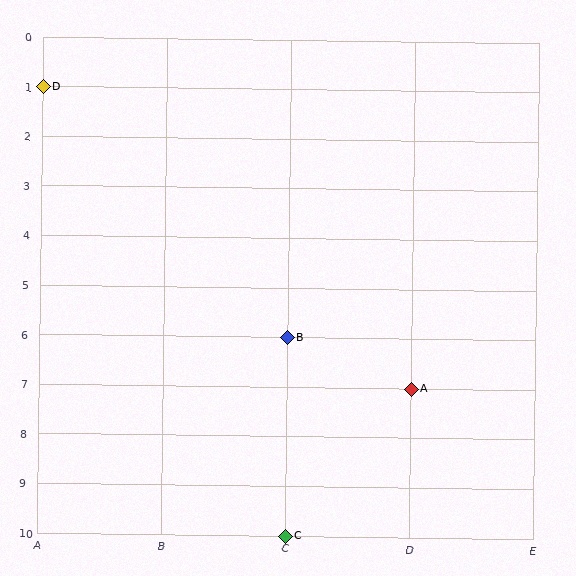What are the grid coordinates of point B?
Point B is at grid coordinates (C, 6).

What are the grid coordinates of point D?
Point D is at grid coordinates (A, 1).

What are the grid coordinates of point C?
Point C is at grid coordinates (C, 10).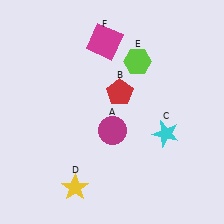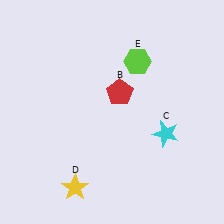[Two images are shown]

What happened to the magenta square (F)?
The magenta square (F) was removed in Image 2. It was in the top-left area of Image 1.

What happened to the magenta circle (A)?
The magenta circle (A) was removed in Image 2. It was in the bottom-right area of Image 1.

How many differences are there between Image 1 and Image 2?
There are 2 differences between the two images.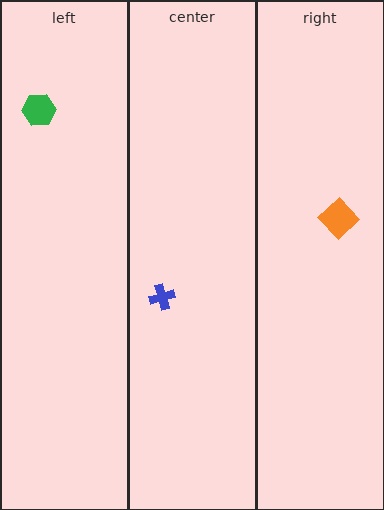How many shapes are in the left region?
1.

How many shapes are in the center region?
1.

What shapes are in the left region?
The green hexagon.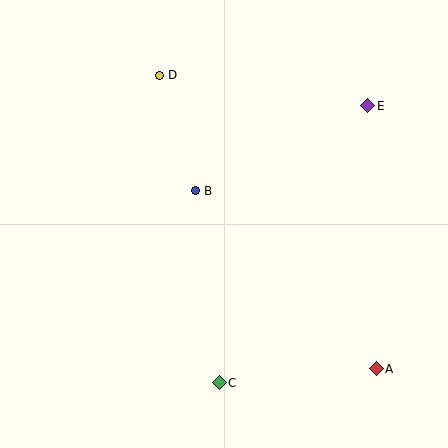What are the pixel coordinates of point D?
Point D is at (159, 75).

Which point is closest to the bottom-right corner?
Point A is closest to the bottom-right corner.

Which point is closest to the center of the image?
Point B at (195, 191) is closest to the center.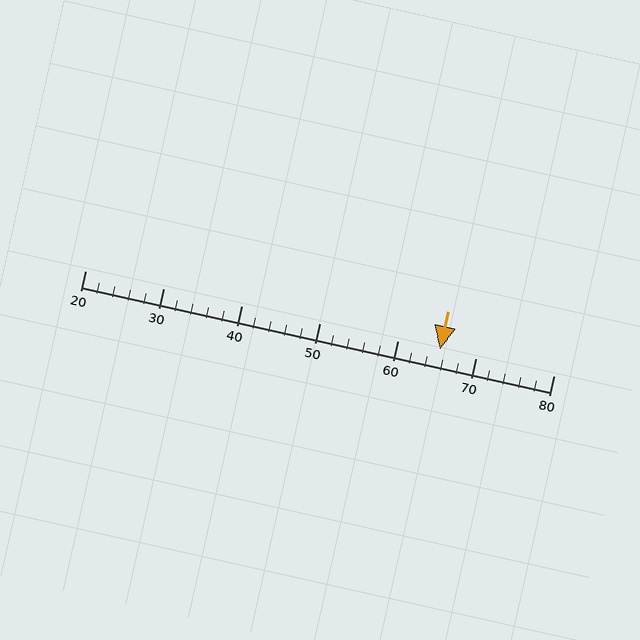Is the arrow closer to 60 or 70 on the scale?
The arrow is closer to 70.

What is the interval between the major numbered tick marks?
The major tick marks are spaced 10 units apart.